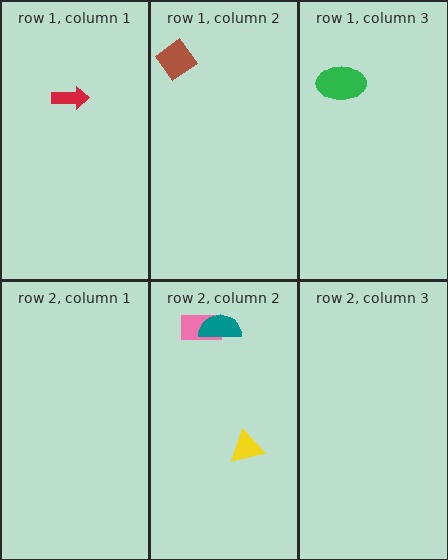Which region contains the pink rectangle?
The row 2, column 2 region.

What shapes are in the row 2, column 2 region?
The pink rectangle, the teal semicircle, the yellow triangle.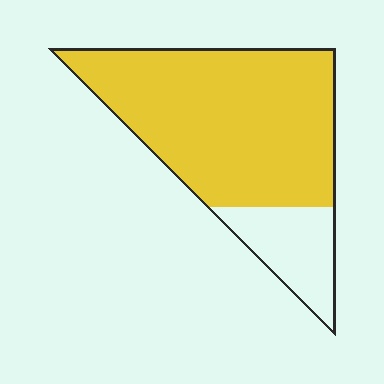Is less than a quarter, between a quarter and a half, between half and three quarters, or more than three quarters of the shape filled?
More than three quarters.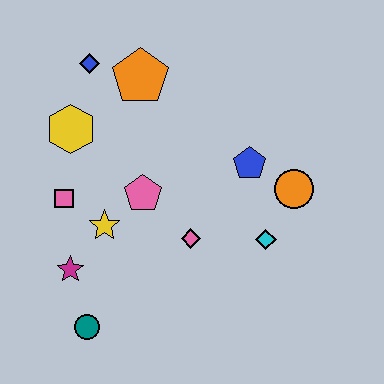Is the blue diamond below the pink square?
No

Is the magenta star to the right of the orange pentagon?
No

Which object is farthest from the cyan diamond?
The blue diamond is farthest from the cyan diamond.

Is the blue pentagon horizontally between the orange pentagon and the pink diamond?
No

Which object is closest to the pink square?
The yellow star is closest to the pink square.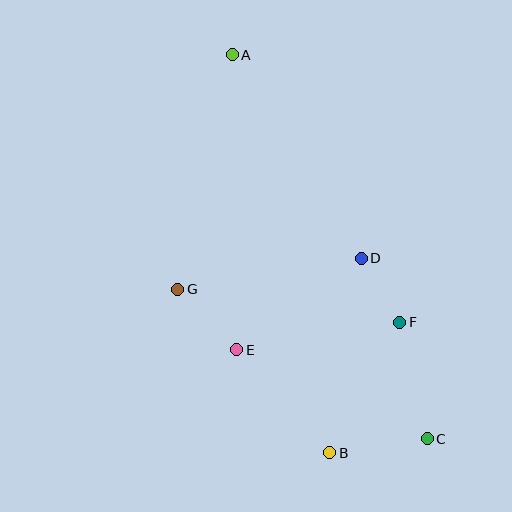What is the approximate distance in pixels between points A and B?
The distance between A and B is approximately 410 pixels.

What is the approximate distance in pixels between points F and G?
The distance between F and G is approximately 224 pixels.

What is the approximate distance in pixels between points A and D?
The distance between A and D is approximately 241 pixels.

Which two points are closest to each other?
Points D and F are closest to each other.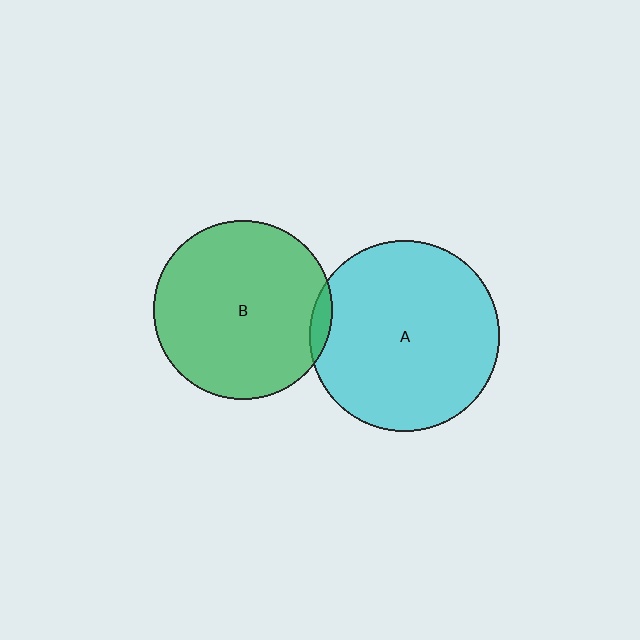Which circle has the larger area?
Circle A (cyan).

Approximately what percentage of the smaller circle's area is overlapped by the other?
Approximately 5%.